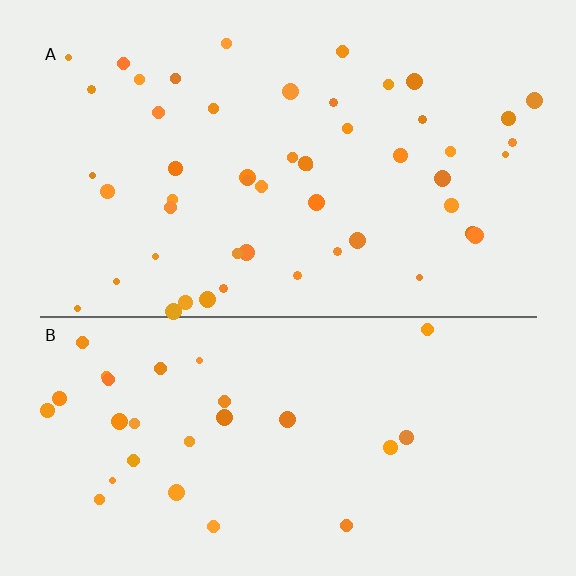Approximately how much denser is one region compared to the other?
Approximately 1.8× — region A over region B.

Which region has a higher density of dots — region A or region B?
A (the top).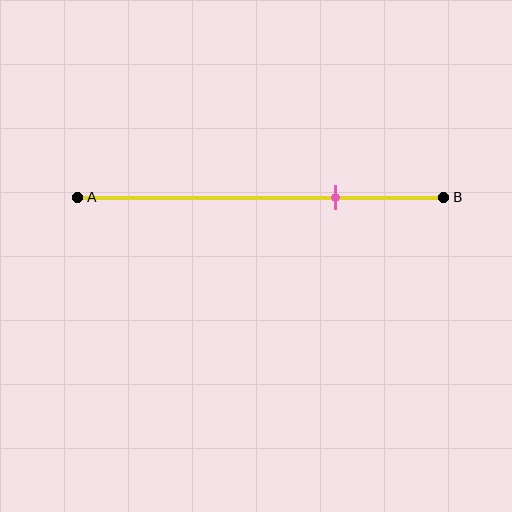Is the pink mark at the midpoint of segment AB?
No, the mark is at about 70% from A, not at the 50% midpoint.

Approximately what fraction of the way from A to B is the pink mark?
The pink mark is approximately 70% of the way from A to B.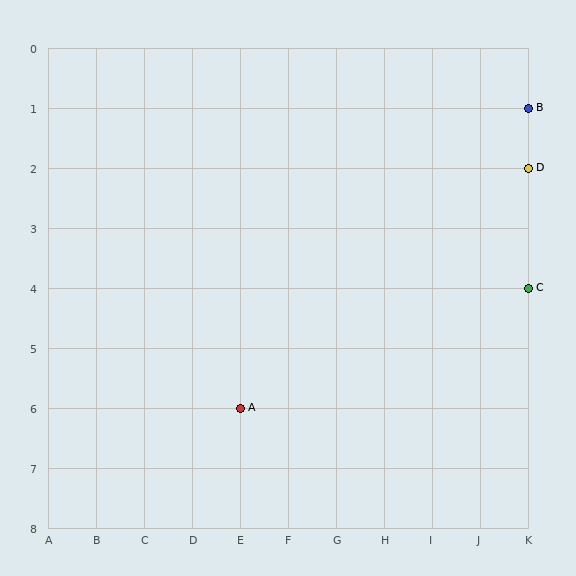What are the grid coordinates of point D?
Point D is at grid coordinates (K, 2).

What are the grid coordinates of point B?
Point B is at grid coordinates (K, 1).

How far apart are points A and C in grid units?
Points A and C are 6 columns and 2 rows apart (about 6.3 grid units diagonally).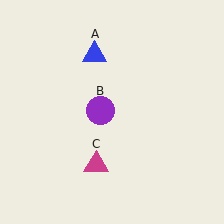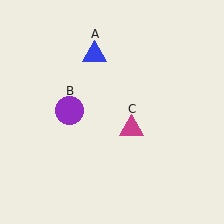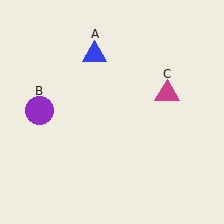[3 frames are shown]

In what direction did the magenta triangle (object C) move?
The magenta triangle (object C) moved up and to the right.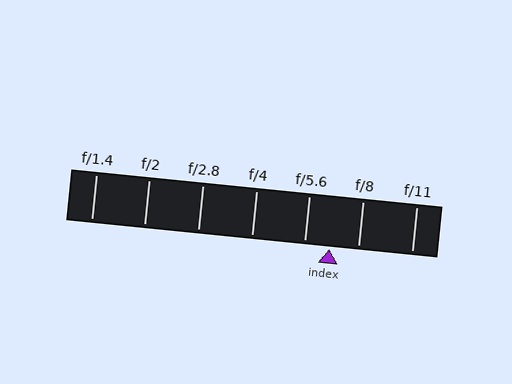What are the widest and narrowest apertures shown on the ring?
The widest aperture shown is f/1.4 and the narrowest is f/11.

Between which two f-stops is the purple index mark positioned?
The index mark is between f/5.6 and f/8.